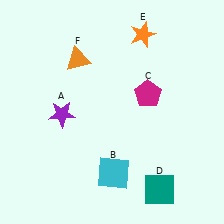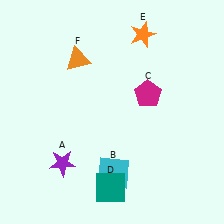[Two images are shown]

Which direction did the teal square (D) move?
The teal square (D) moved left.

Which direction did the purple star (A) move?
The purple star (A) moved down.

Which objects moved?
The objects that moved are: the purple star (A), the teal square (D).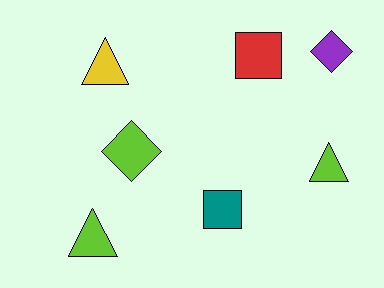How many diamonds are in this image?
There are 2 diamonds.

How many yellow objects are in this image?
There is 1 yellow object.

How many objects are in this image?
There are 7 objects.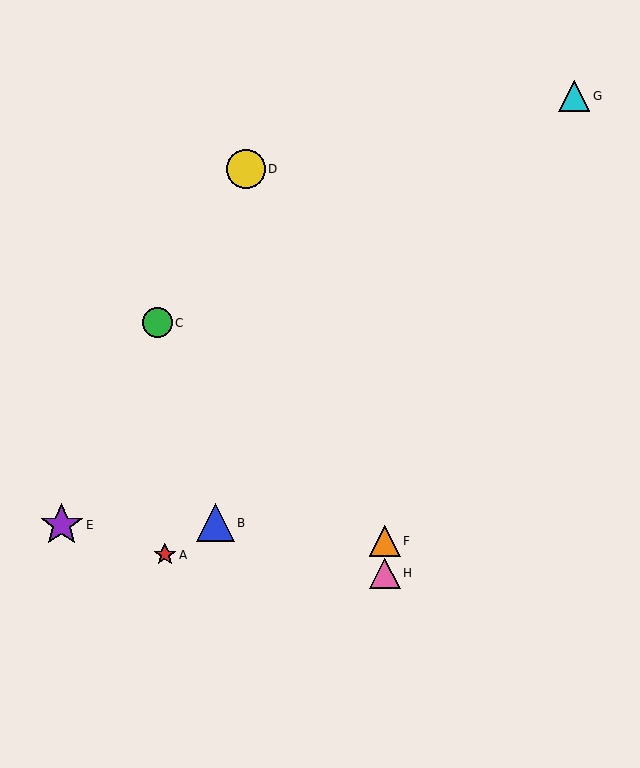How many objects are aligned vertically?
2 objects (F, H) are aligned vertically.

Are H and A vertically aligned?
No, H is at x≈385 and A is at x≈165.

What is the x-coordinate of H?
Object H is at x≈385.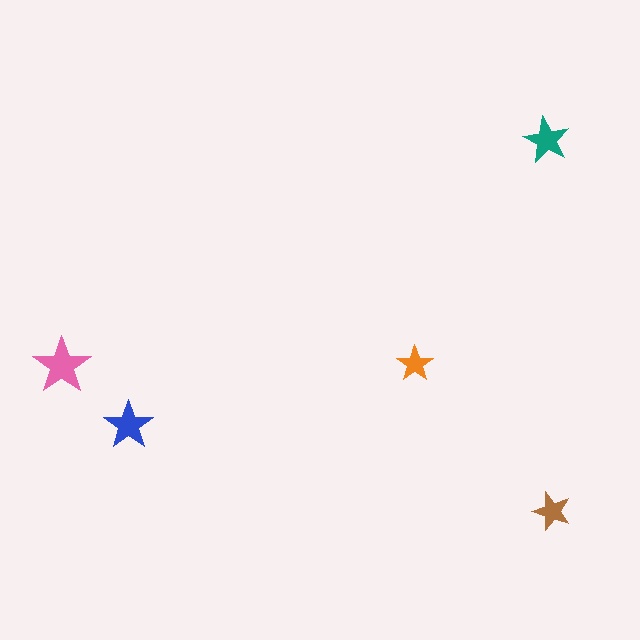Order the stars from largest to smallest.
the pink one, the blue one, the teal one, the brown one, the orange one.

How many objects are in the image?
There are 5 objects in the image.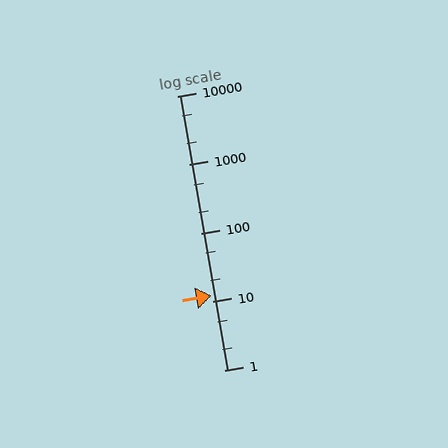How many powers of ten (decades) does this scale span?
The scale spans 4 decades, from 1 to 10000.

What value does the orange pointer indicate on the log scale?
The pointer indicates approximately 12.